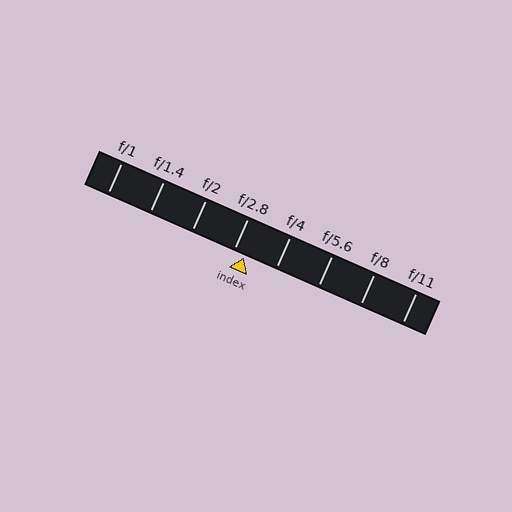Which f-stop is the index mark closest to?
The index mark is closest to f/2.8.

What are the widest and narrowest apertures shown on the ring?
The widest aperture shown is f/1 and the narrowest is f/11.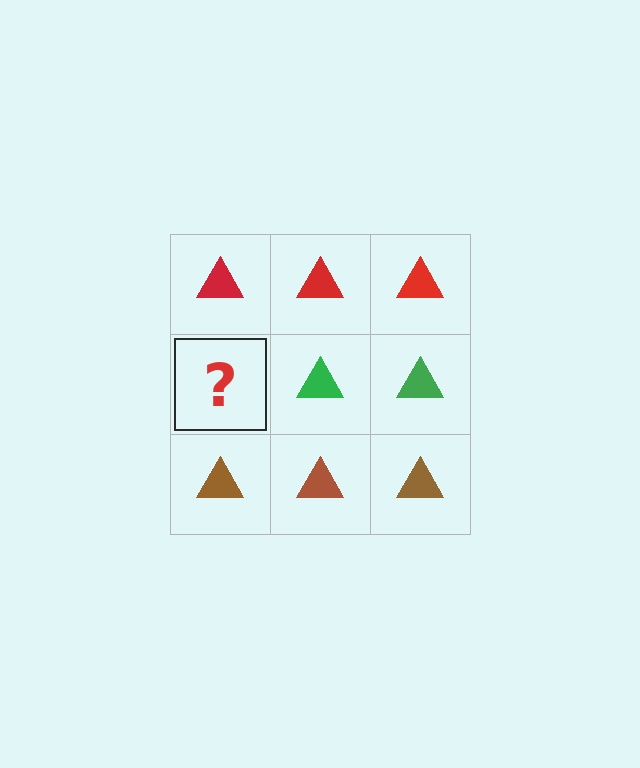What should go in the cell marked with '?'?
The missing cell should contain a green triangle.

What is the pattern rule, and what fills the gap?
The rule is that each row has a consistent color. The gap should be filled with a green triangle.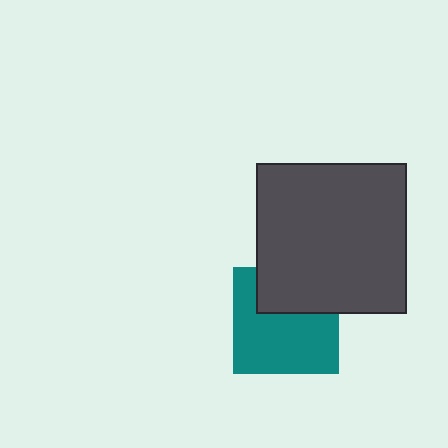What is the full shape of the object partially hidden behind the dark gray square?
The partially hidden object is a teal square.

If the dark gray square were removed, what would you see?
You would see the complete teal square.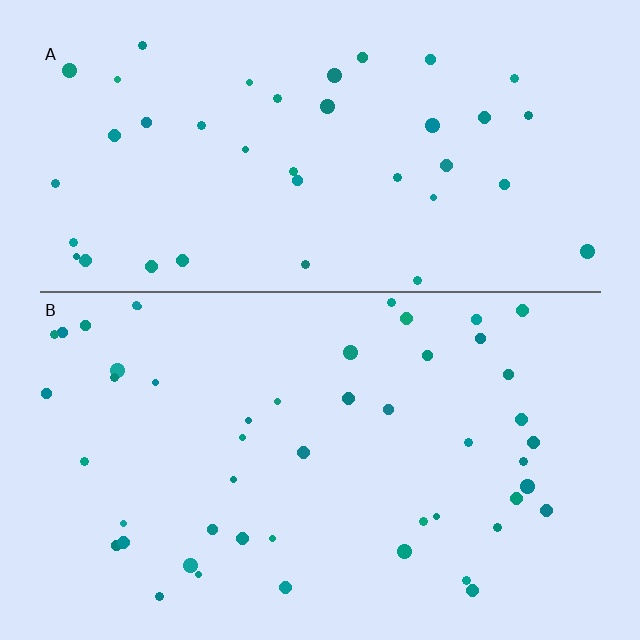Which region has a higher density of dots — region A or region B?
B (the bottom).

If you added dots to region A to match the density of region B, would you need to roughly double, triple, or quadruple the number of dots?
Approximately double.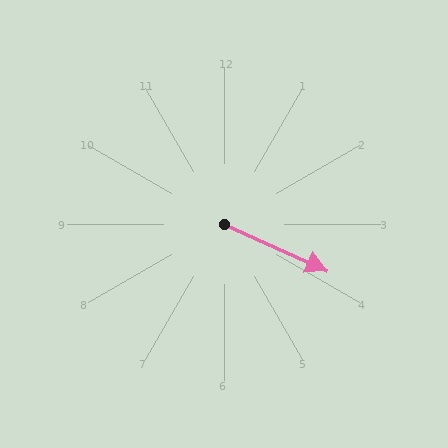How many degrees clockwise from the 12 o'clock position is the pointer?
Approximately 114 degrees.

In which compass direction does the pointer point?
Southeast.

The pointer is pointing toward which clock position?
Roughly 4 o'clock.